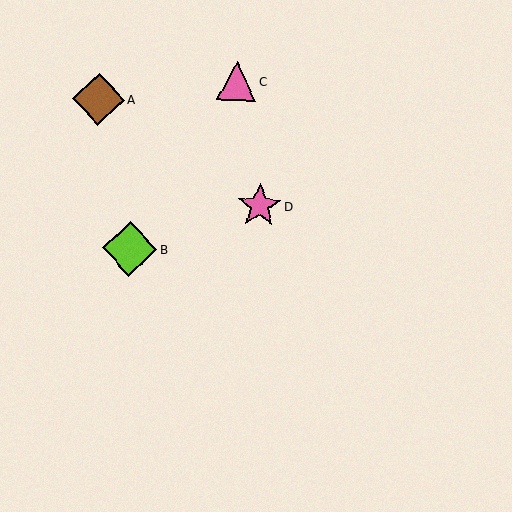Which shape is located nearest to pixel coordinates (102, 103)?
The brown diamond (labeled A) at (98, 99) is nearest to that location.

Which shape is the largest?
The lime diamond (labeled B) is the largest.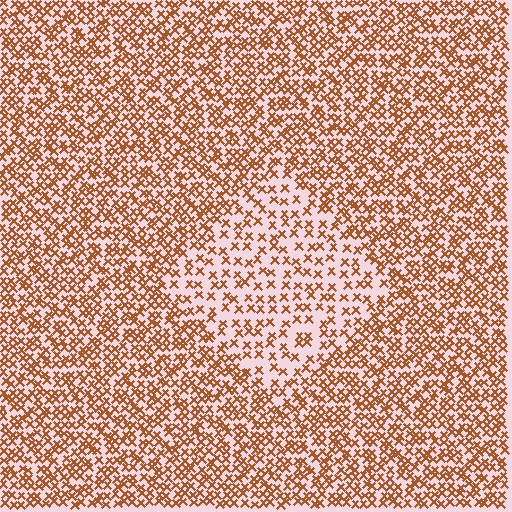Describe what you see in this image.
The image contains small brown elements arranged at two different densities. A diamond-shaped region is visible where the elements are less densely packed than the surrounding area.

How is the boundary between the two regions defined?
The boundary is defined by a change in element density (approximately 2.0x ratio). All elements are the same color, size, and shape.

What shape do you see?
I see a diamond.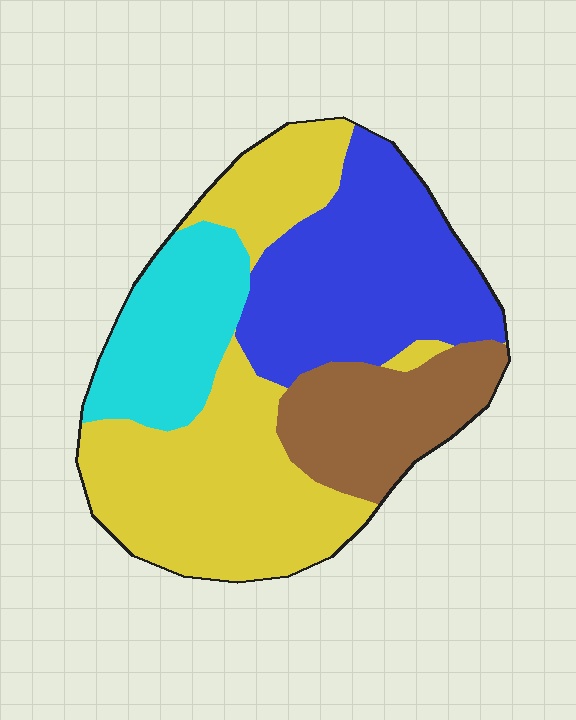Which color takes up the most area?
Yellow, at roughly 40%.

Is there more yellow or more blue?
Yellow.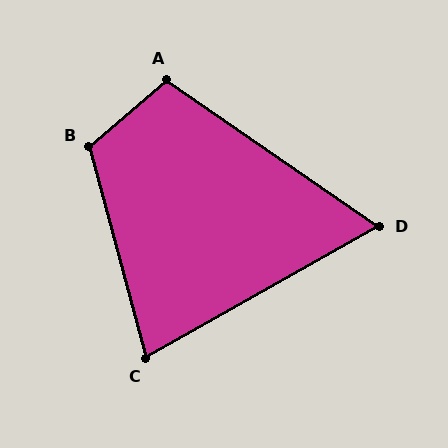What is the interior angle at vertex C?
Approximately 76 degrees (acute).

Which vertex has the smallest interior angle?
D, at approximately 64 degrees.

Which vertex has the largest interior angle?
B, at approximately 116 degrees.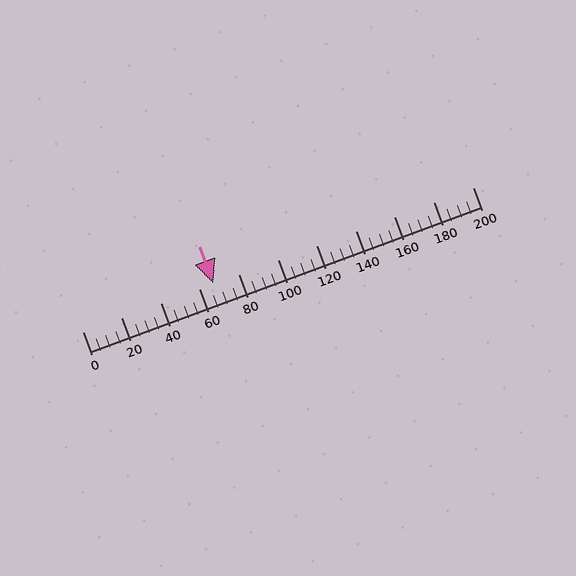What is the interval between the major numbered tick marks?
The major tick marks are spaced 20 units apart.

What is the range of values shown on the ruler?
The ruler shows values from 0 to 200.